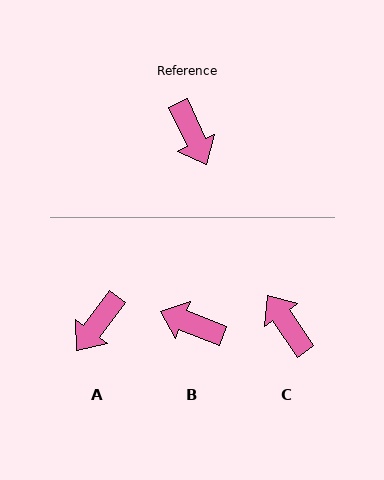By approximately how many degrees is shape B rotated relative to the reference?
Approximately 136 degrees clockwise.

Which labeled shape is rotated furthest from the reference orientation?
C, about 170 degrees away.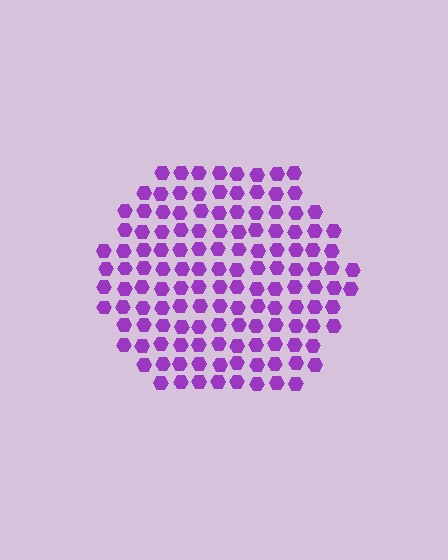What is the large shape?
The large shape is a hexagon.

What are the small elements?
The small elements are hexagons.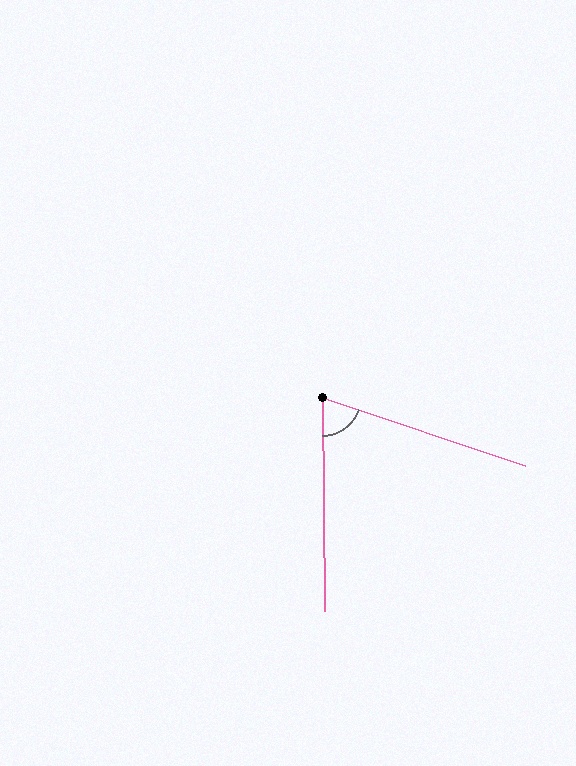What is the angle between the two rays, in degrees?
Approximately 71 degrees.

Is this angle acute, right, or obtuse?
It is acute.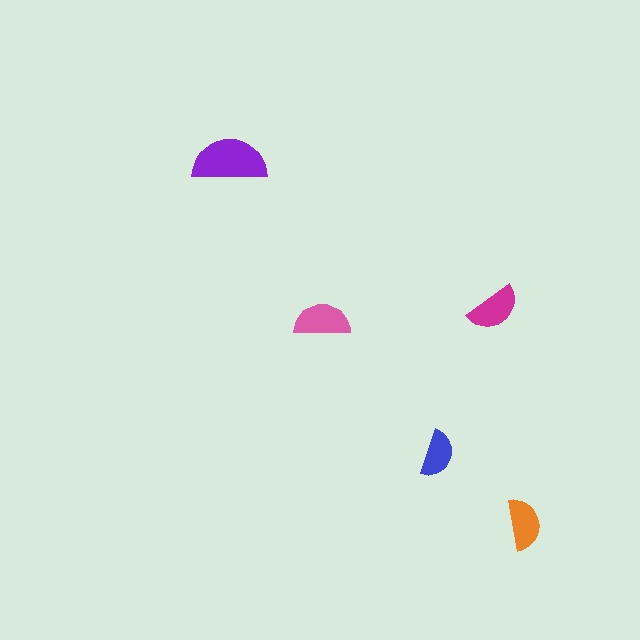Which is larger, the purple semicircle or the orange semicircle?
The purple one.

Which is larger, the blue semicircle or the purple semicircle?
The purple one.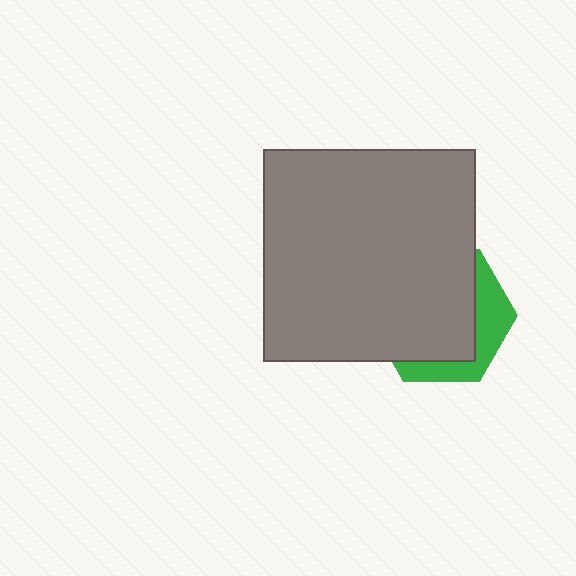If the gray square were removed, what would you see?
You would see the complete green hexagon.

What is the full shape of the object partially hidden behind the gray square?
The partially hidden object is a green hexagon.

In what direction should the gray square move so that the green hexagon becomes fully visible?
The gray square should move toward the upper-left. That is the shortest direction to clear the overlap and leave the green hexagon fully visible.